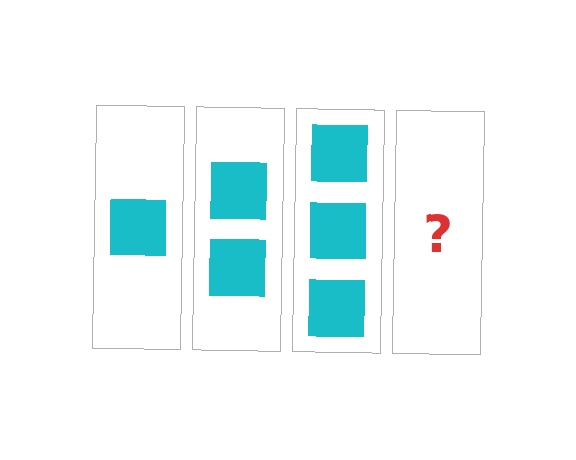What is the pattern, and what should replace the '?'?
The pattern is that each step adds one more square. The '?' should be 4 squares.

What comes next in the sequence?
The next element should be 4 squares.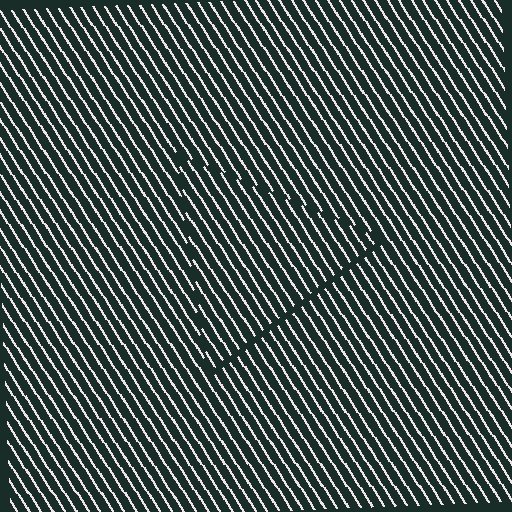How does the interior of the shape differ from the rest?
The interior of the shape contains the same grating, shifted by half a period — the contour is defined by the phase discontinuity where line-ends from the inner and outer gratings abut.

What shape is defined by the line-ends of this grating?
An illusory triangle. The interior of the shape contains the same grating, shifted by half a period — the contour is defined by the phase discontinuity where line-ends from the inner and outer gratings abut.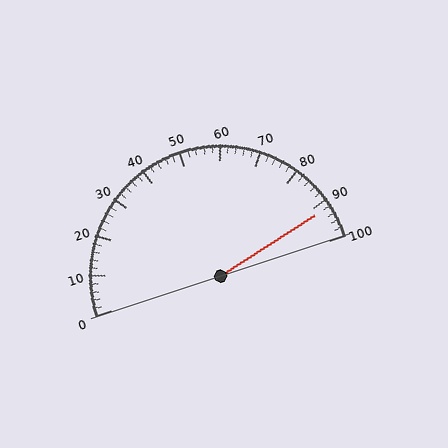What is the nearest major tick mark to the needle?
The nearest major tick mark is 90.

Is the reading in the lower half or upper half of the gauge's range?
The reading is in the upper half of the range (0 to 100).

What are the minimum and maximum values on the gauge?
The gauge ranges from 0 to 100.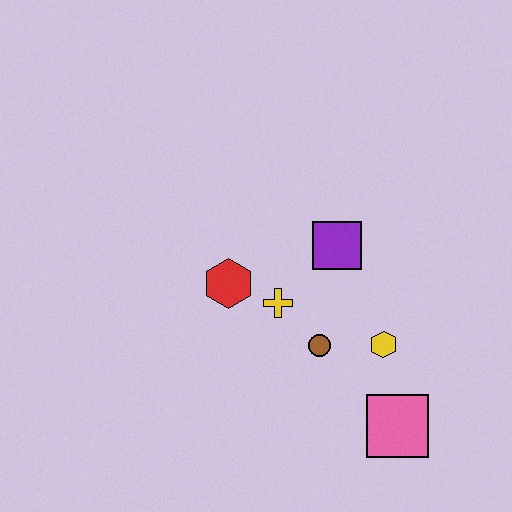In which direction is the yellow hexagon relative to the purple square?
The yellow hexagon is below the purple square.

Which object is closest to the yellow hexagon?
The brown circle is closest to the yellow hexagon.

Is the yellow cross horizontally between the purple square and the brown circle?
No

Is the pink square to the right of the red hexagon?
Yes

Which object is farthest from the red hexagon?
The pink square is farthest from the red hexagon.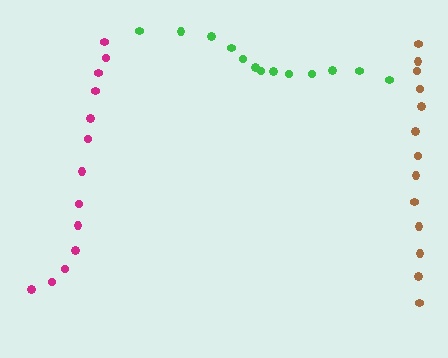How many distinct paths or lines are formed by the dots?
There are 3 distinct paths.